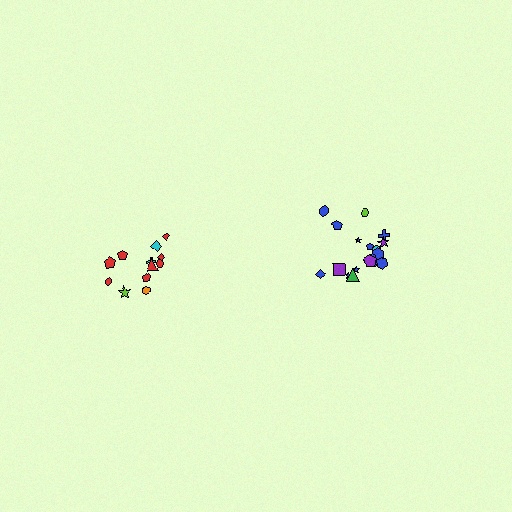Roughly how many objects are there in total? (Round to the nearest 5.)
Roughly 30 objects in total.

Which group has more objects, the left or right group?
The right group.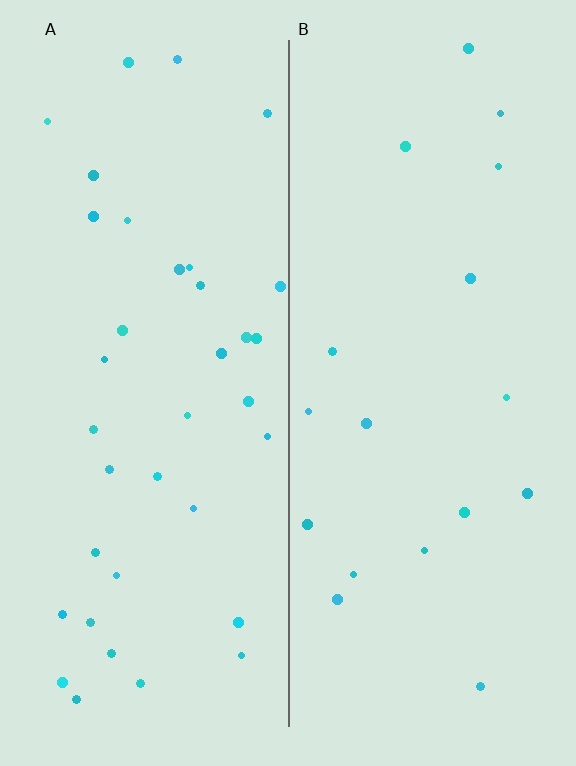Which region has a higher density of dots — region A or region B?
A (the left).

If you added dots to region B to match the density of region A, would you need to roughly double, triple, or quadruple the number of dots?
Approximately double.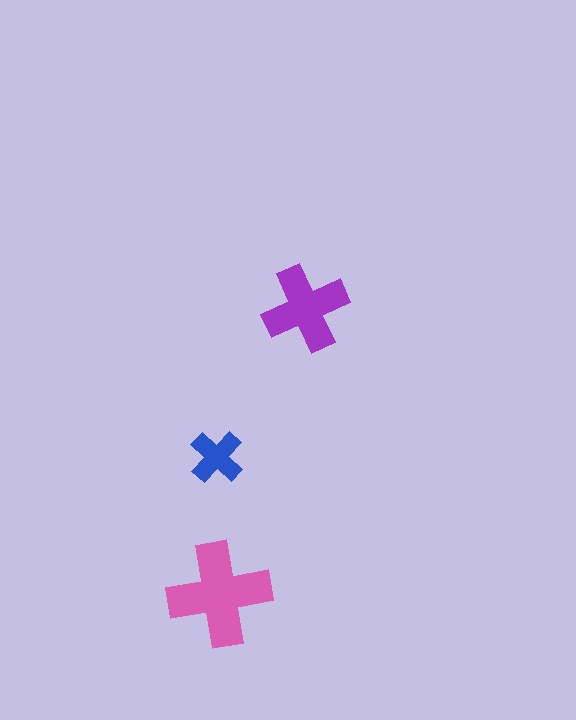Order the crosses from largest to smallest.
the pink one, the purple one, the blue one.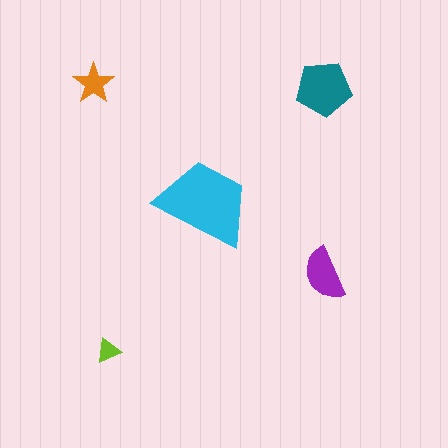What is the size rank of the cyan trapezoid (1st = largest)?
1st.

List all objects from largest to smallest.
The cyan trapezoid, the teal pentagon, the purple semicircle, the orange star, the lime triangle.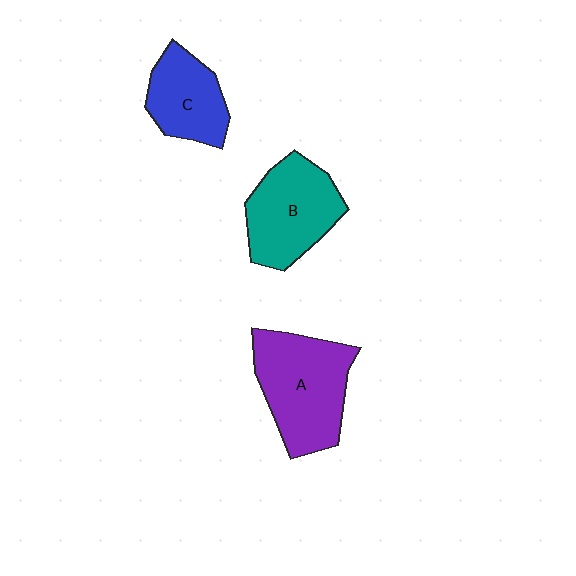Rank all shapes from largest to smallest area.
From largest to smallest: A (purple), B (teal), C (blue).